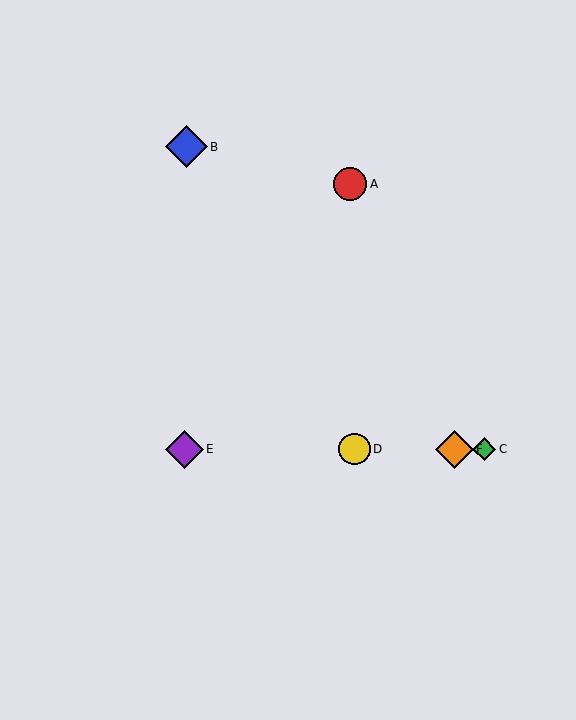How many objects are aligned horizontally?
4 objects (C, D, E, F) are aligned horizontally.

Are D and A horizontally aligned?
No, D is at y≈449 and A is at y≈184.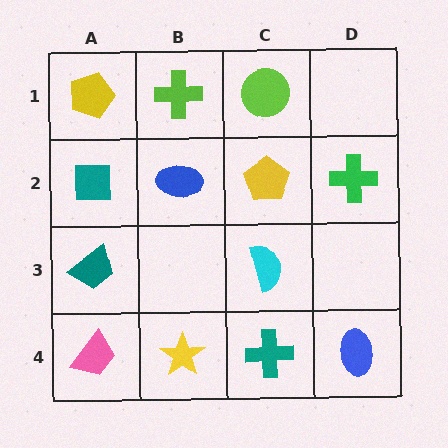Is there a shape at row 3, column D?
No, that cell is empty.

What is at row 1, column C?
A lime circle.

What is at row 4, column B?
A yellow star.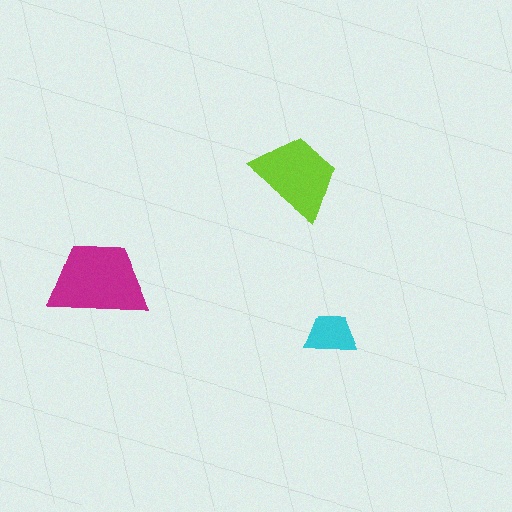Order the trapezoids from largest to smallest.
the magenta one, the lime one, the cyan one.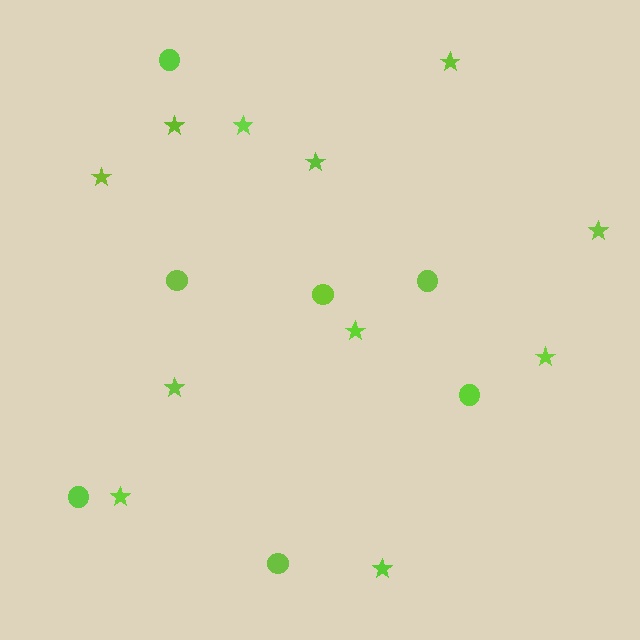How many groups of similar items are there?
There are 2 groups: one group of stars (11) and one group of circles (7).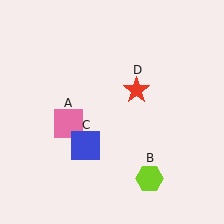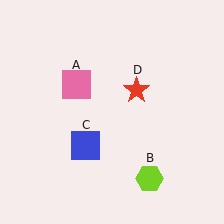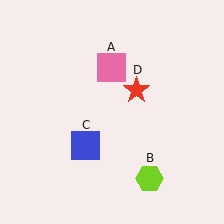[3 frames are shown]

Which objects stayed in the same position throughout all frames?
Lime hexagon (object B) and blue square (object C) and red star (object D) remained stationary.